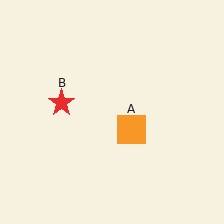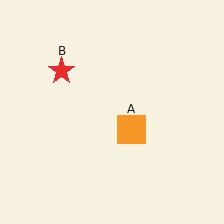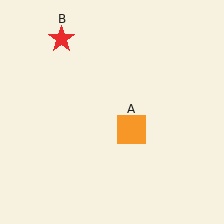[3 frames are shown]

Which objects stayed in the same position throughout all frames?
Orange square (object A) remained stationary.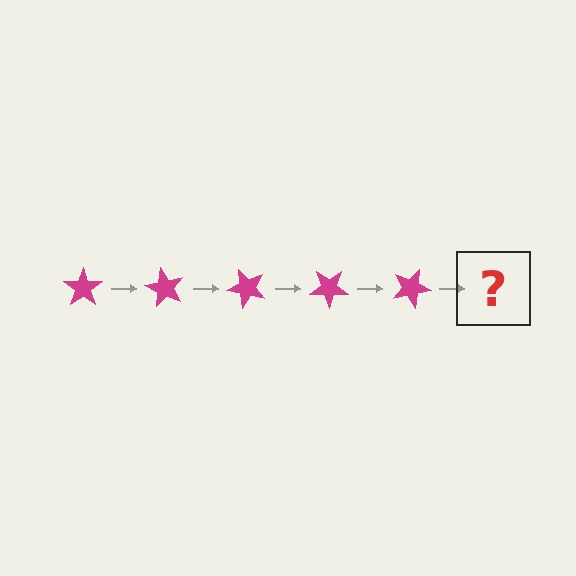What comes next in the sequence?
The next element should be a magenta star rotated 300 degrees.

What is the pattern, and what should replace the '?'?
The pattern is that the star rotates 60 degrees each step. The '?' should be a magenta star rotated 300 degrees.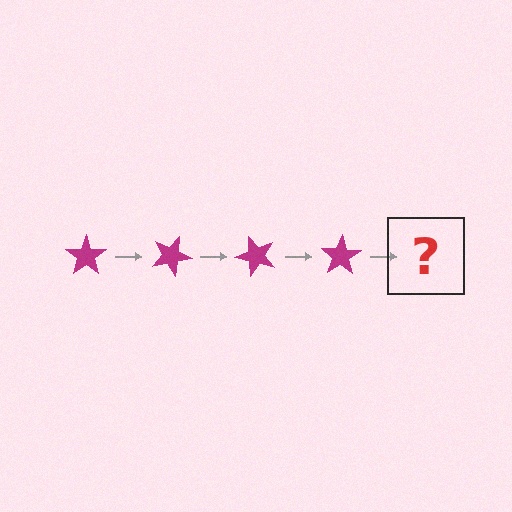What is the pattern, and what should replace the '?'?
The pattern is that the star rotates 25 degrees each step. The '?' should be a magenta star rotated 100 degrees.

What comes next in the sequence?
The next element should be a magenta star rotated 100 degrees.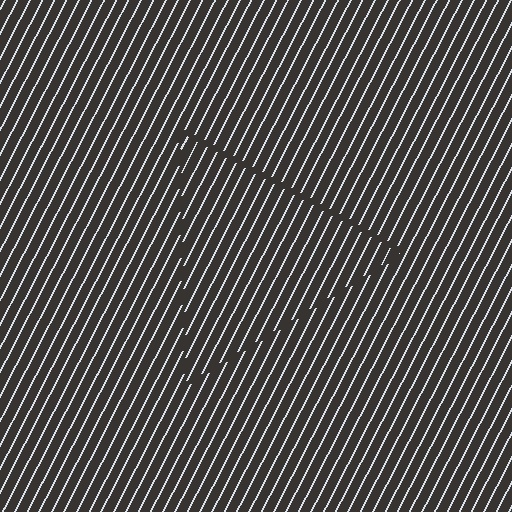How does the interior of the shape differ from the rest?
The interior of the shape contains the same grating, shifted by half a period — the contour is defined by the phase discontinuity where line-ends from the inner and outer gratings abut.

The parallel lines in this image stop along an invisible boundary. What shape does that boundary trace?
An illusory triangle. The interior of the shape contains the same grating, shifted by half a period — the contour is defined by the phase discontinuity where line-ends from the inner and outer gratings abut.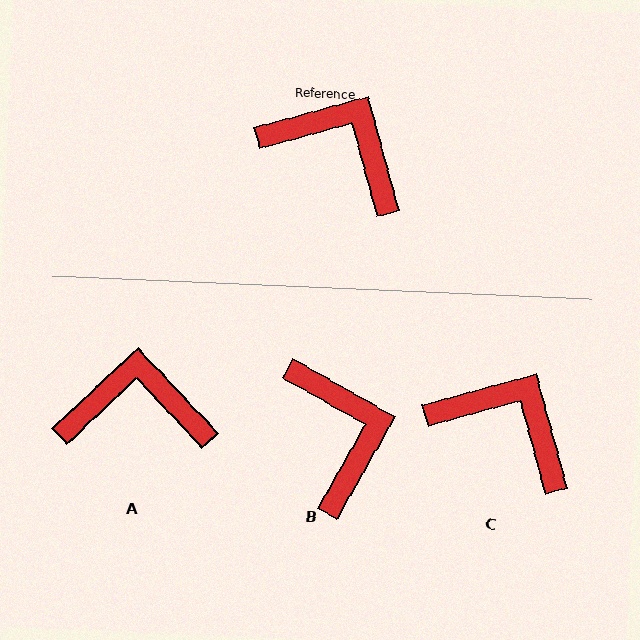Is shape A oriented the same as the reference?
No, it is off by about 28 degrees.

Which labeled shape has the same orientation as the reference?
C.